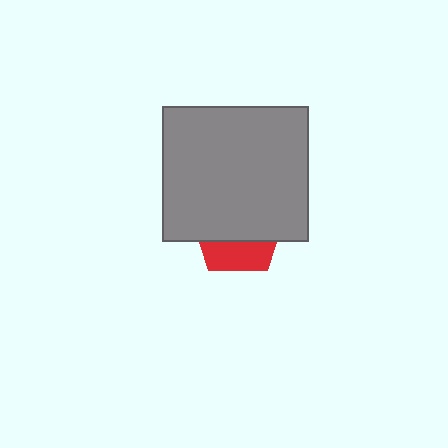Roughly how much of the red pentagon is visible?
A small part of it is visible (roughly 34%).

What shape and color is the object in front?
The object in front is a gray rectangle.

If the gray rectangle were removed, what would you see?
You would see the complete red pentagon.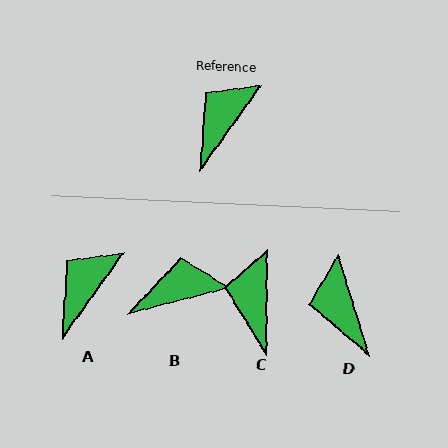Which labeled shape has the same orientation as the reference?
A.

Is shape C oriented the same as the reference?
No, it is off by about 35 degrees.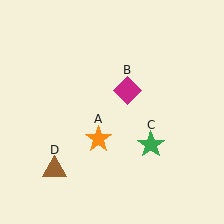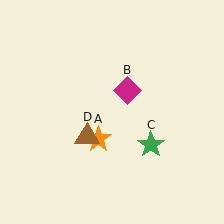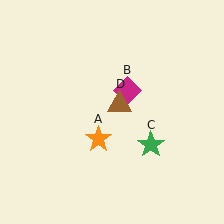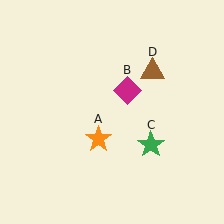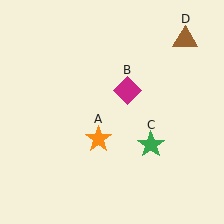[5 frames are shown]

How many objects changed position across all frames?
1 object changed position: brown triangle (object D).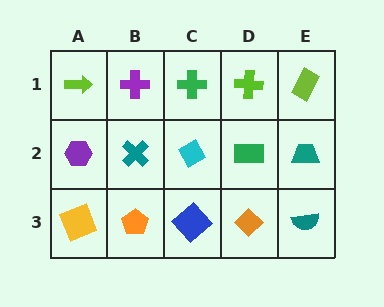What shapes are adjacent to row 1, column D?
A green rectangle (row 2, column D), a green cross (row 1, column C), a lime rectangle (row 1, column E).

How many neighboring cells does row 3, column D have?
3.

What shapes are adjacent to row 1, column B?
A teal cross (row 2, column B), a lime arrow (row 1, column A), a green cross (row 1, column C).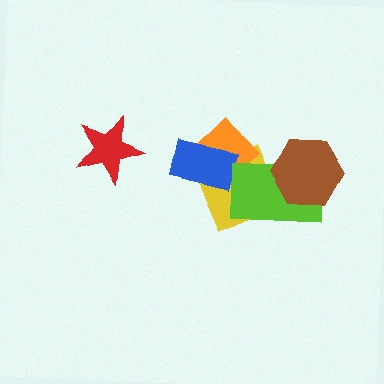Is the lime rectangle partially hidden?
Yes, it is partially covered by another shape.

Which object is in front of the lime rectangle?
The brown hexagon is in front of the lime rectangle.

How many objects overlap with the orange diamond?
3 objects overlap with the orange diamond.